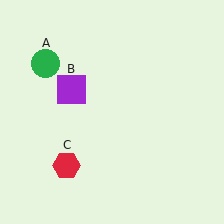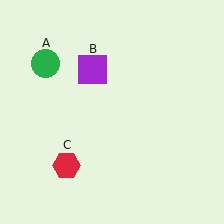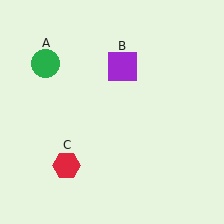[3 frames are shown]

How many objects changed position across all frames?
1 object changed position: purple square (object B).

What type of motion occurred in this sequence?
The purple square (object B) rotated clockwise around the center of the scene.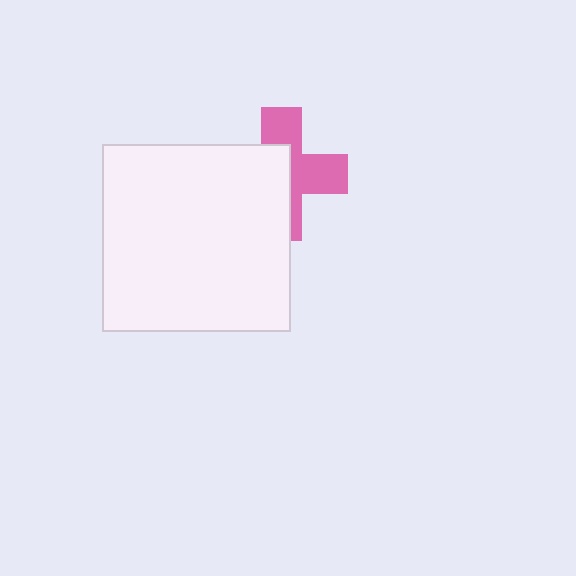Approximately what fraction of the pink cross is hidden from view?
Roughly 53% of the pink cross is hidden behind the white square.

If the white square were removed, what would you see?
You would see the complete pink cross.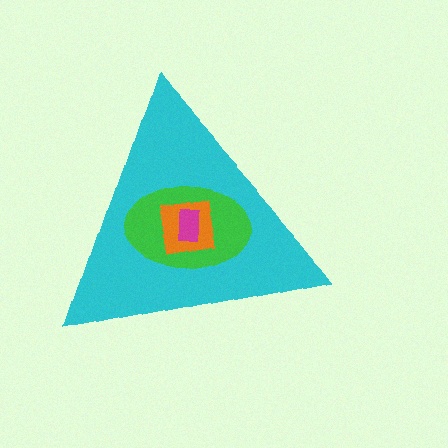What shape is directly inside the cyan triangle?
The green ellipse.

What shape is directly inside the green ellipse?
The orange square.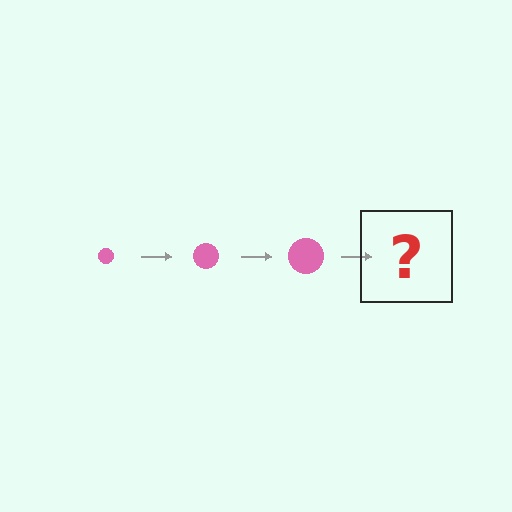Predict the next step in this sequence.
The next step is a pink circle, larger than the previous one.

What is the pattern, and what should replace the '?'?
The pattern is that the circle gets progressively larger each step. The '?' should be a pink circle, larger than the previous one.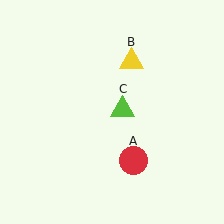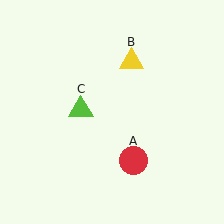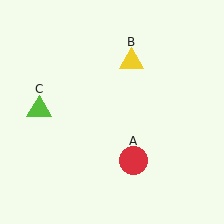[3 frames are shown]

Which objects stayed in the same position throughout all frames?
Red circle (object A) and yellow triangle (object B) remained stationary.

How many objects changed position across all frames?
1 object changed position: lime triangle (object C).